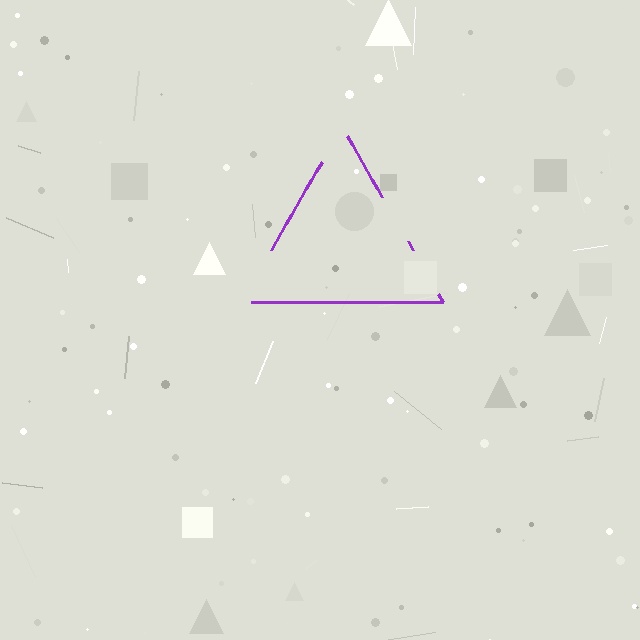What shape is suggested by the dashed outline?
The dashed outline suggests a triangle.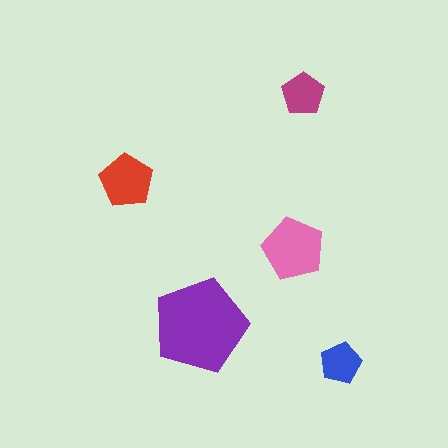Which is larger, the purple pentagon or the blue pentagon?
The purple one.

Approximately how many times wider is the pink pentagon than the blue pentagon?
About 1.5 times wider.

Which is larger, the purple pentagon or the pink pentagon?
The purple one.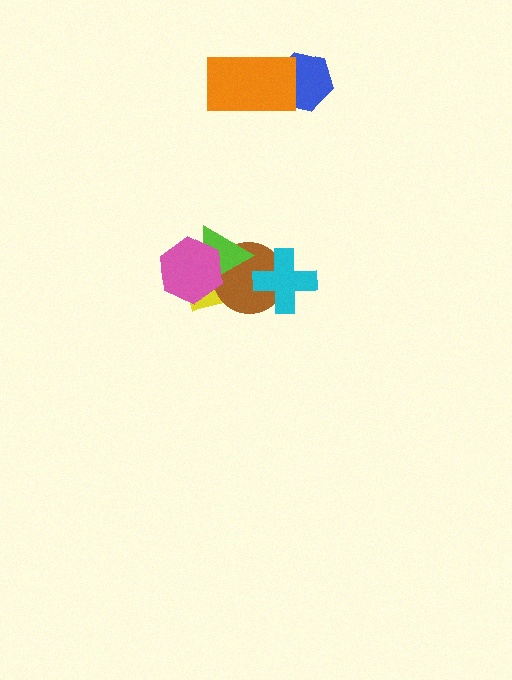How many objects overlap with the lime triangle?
3 objects overlap with the lime triangle.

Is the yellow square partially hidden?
Yes, it is partially covered by another shape.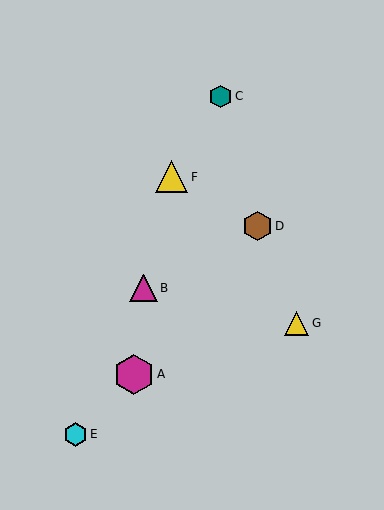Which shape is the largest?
The magenta hexagon (labeled A) is the largest.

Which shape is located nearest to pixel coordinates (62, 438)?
The cyan hexagon (labeled E) at (76, 434) is nearest to that location.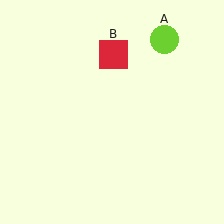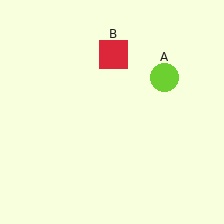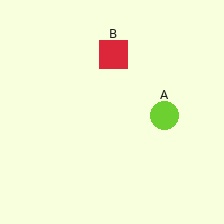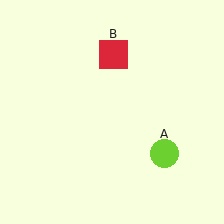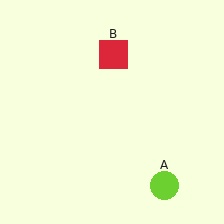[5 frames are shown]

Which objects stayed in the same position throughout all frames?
Red square (object B) remained stationary.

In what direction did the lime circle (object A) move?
The lime circle (object A) moved down.